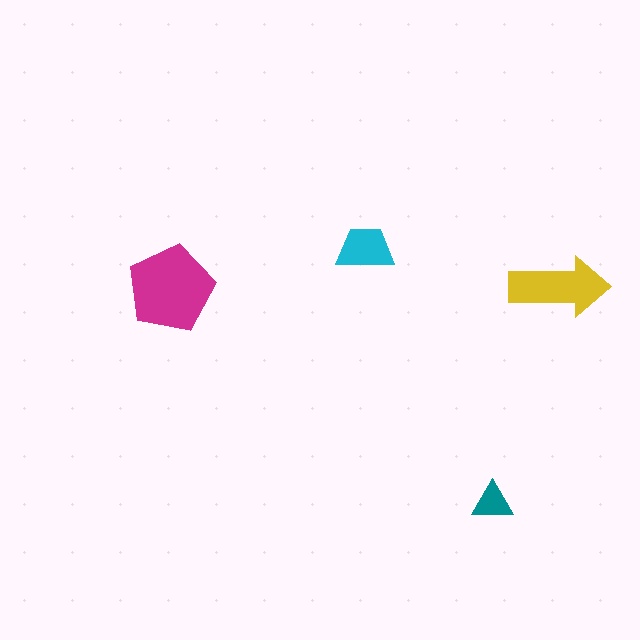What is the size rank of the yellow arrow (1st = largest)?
2nd.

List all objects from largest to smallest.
The magenta pentagon, the yellow arrow, the cyan trapezoid, the teal triangle.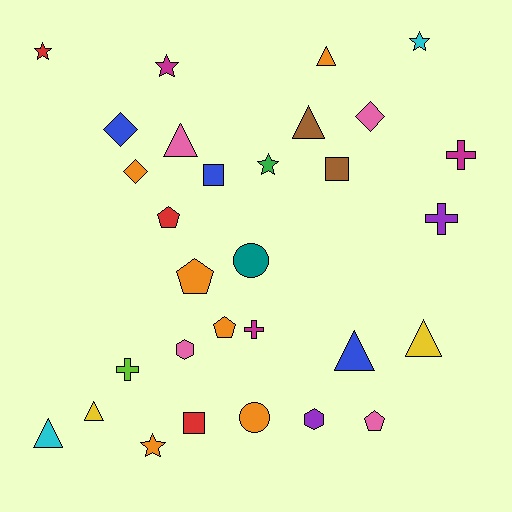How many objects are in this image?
There are 30 objects.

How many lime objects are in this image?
There is 1 lime object.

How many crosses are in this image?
There are 4 crosses.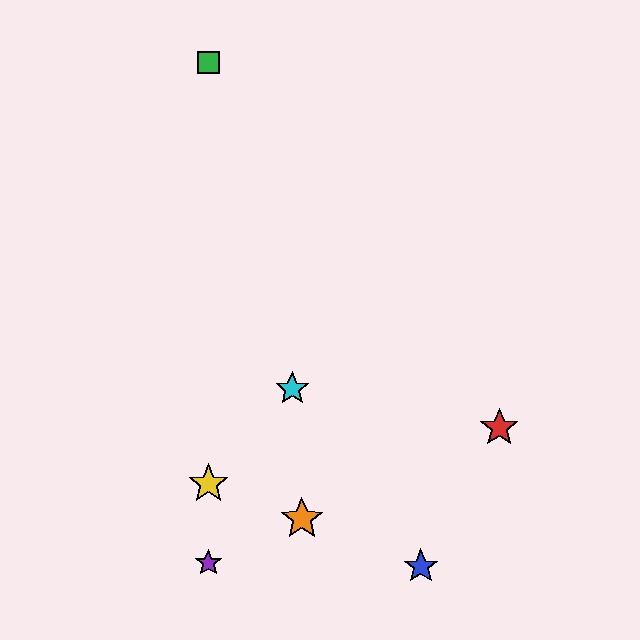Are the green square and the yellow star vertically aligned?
Yes, both are at x≈208.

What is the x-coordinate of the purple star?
The purple star is at x≈208.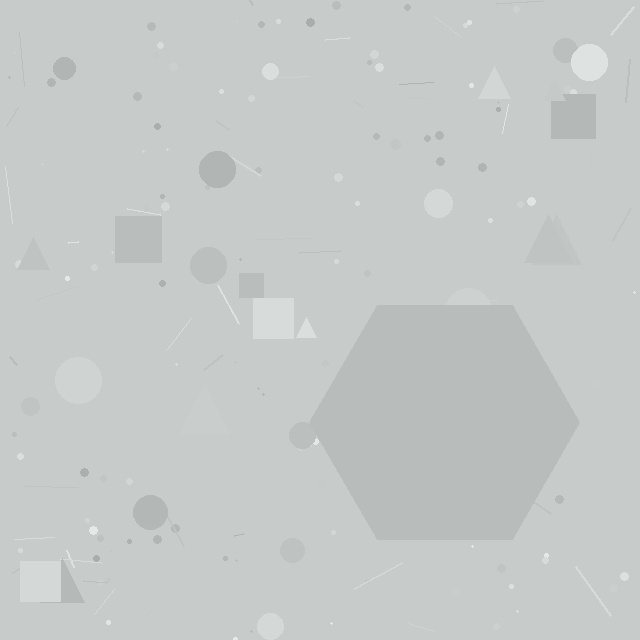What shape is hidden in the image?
A hexagon is hidden in the image.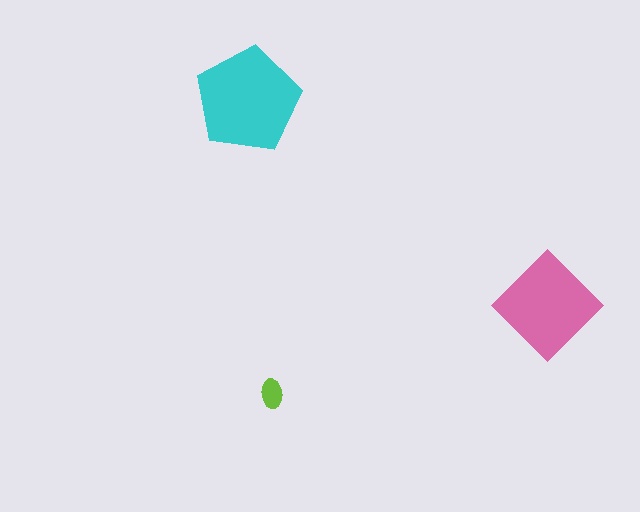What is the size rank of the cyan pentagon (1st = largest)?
1st.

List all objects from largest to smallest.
The cyan pentagon, the pink diamond, the lime ellipse.